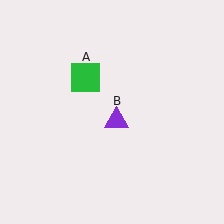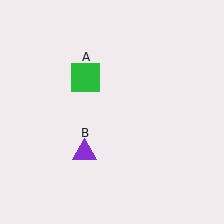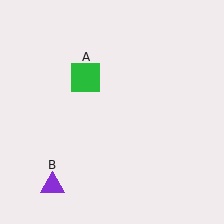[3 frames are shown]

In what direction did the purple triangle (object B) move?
The purple triangle (object B) moved down and to the left.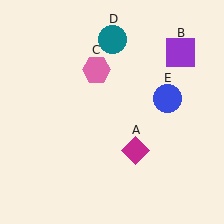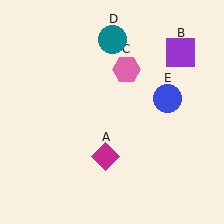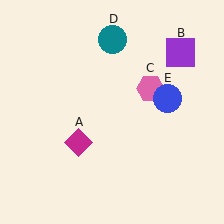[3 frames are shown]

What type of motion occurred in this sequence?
The magenta diamond (object A), pink hexagon (object C) rotated clockwise around the center of the scene.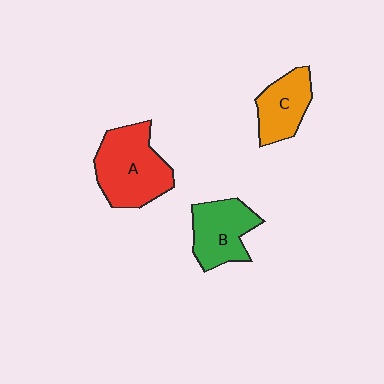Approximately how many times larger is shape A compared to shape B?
Approximately 1.4 times.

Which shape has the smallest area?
Shape C (orange).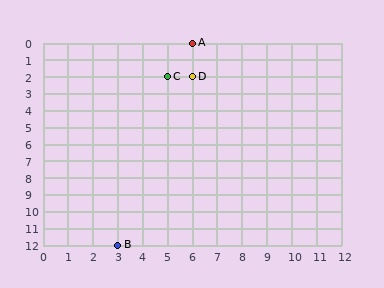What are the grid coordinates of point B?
Point B is at grid coordinates (3, 12).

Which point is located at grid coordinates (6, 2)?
Point D is at (6, 2).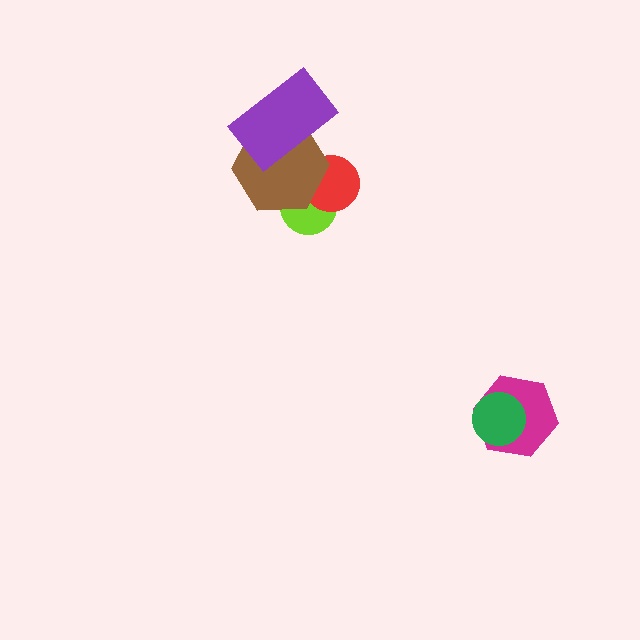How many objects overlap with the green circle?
1 object overlaps with the green circle.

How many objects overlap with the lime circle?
2 objects overlap with the lime circle.